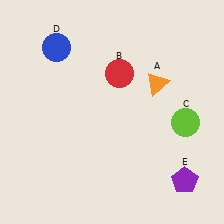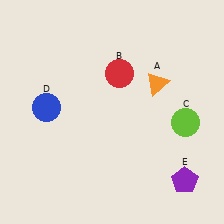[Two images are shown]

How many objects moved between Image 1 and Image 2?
1 object moved between the two images.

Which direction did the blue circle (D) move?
The blue circle (D) moved down.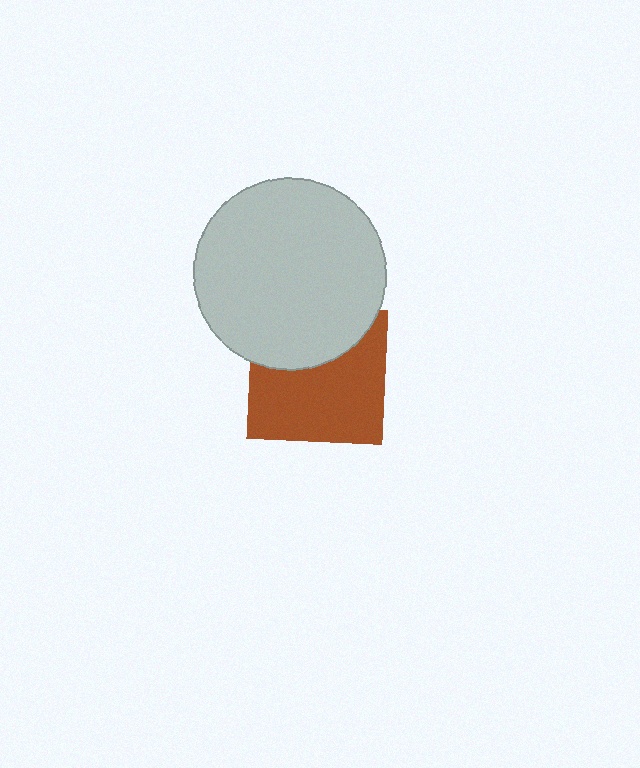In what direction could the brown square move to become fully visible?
The brown square could move down. That would shift it out from behind the light gray circle entirely.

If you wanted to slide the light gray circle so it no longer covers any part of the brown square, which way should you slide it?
Slide it up — that is the most direct way to separate the two shapes.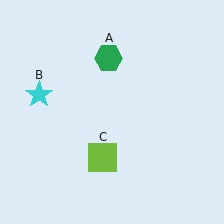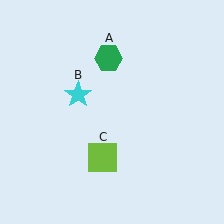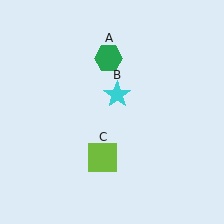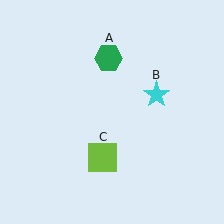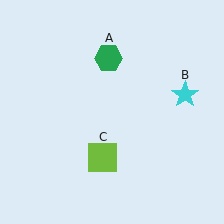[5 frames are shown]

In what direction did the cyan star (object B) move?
The cyan star (object B) moved right.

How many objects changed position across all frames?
1 object changed position: cyan star (object B).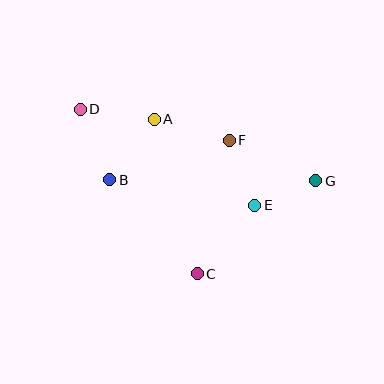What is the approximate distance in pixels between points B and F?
The distance between B and F is approximately 126 pixels.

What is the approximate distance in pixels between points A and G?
The distance between A and G is approximately 173 pixels.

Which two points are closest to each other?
Points E and G are closest to each other.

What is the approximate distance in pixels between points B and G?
The distance between B and G is approximately 206 pixels.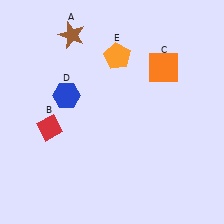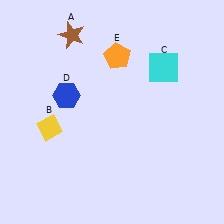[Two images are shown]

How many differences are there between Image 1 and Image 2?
There are 2 differences between the two images.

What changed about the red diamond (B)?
In Image 1, B is red. In Image 2, it changed to yellow.